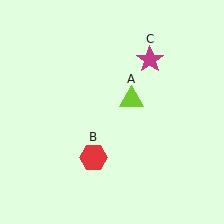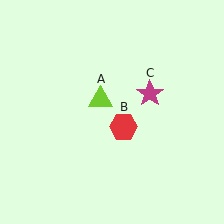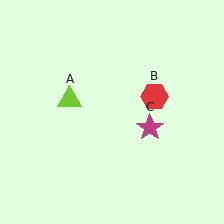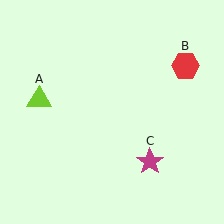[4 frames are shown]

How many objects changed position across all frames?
3 objects changed position: lime triangle (object A), red hexagon (object B), magenta star (object C).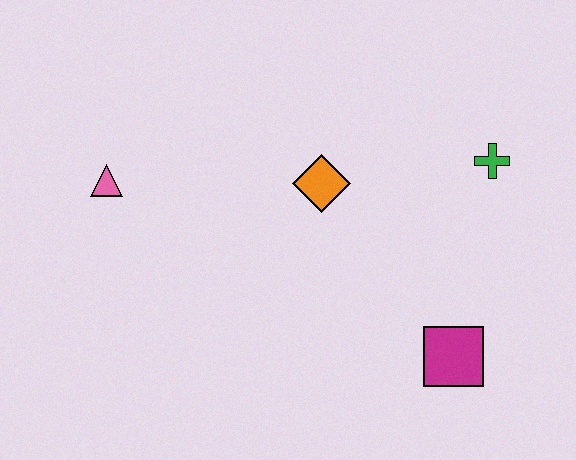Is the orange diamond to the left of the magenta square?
Yes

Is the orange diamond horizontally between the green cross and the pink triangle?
Yes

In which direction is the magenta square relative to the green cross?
The magenta square is below the green cross.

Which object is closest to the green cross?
The orange diamond is closest to the green cross.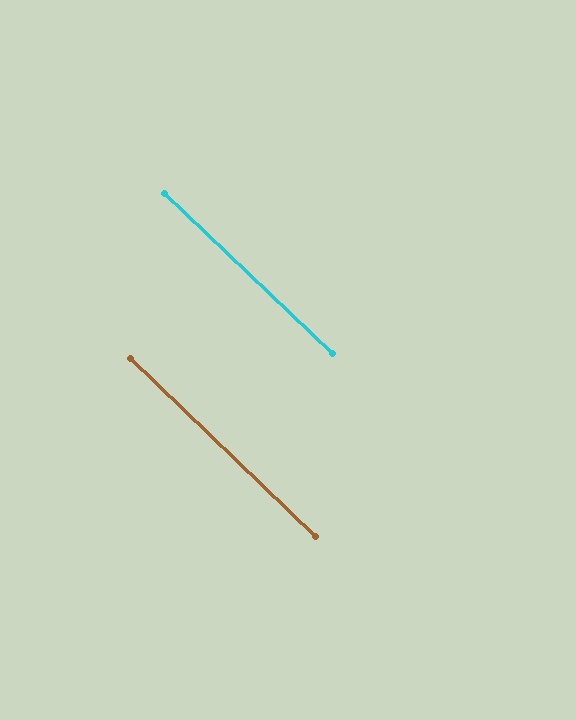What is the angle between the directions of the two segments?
Approximately 1 degree.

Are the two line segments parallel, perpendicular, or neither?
Parallel — their directions differ by only 0.6°.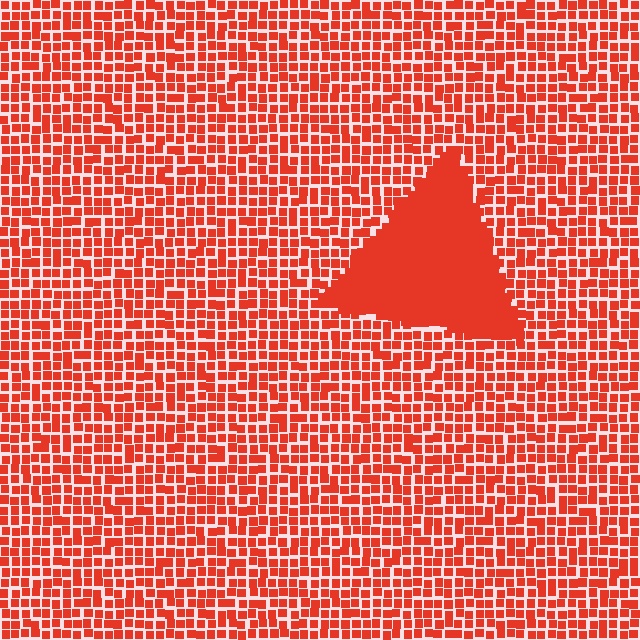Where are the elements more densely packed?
The elements are more densely packed inside the triangle boundary.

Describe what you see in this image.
The image contains small red elements arranged at two different densities. A triangle-shaped region is visible where the elements are more densely packed than the surrounding area.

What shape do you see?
I see a triangle.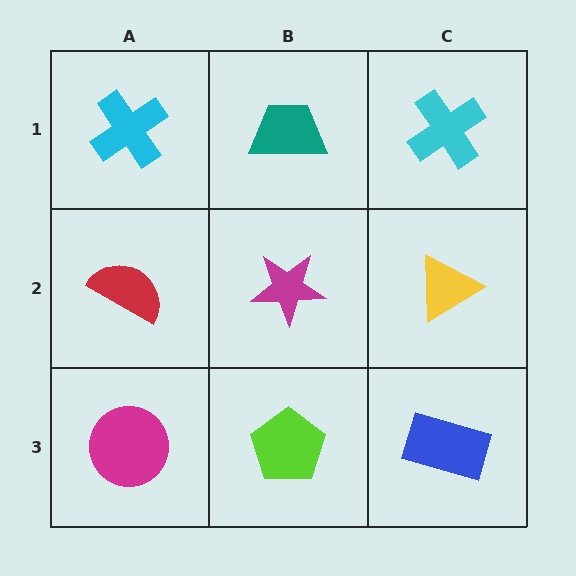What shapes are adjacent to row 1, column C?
A yellow triangle (row 2, column C), a teal trapezoid (row 1, column B).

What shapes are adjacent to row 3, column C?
A yellow triangle (row 2, column C), a lime pentagon (row 3, column B).